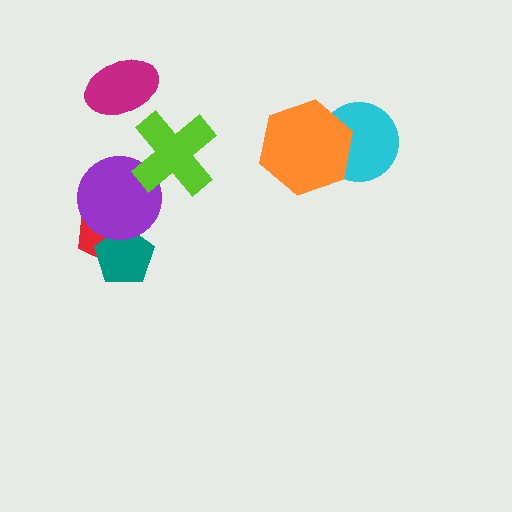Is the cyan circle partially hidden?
Yes, it is partially covered by another shape.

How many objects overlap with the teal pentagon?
2 objects overlap with the teal pentagon.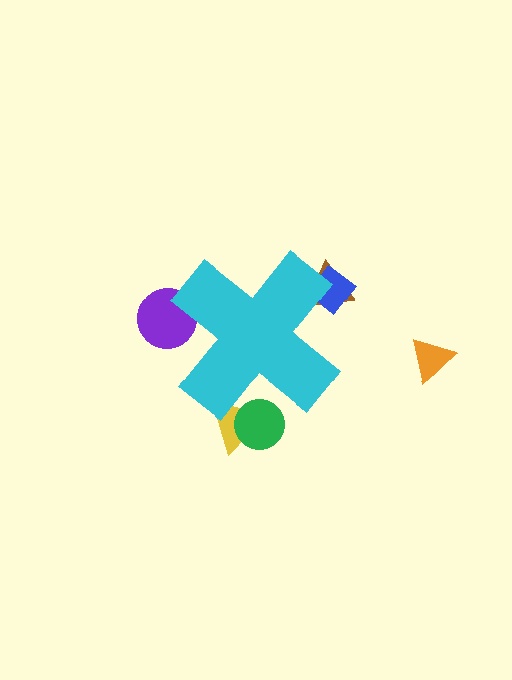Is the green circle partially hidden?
Yes, the green circle is partially hidden behind the cyan cross.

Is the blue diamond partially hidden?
Yes, the blue diamond is partially hidden behind the cyan cross.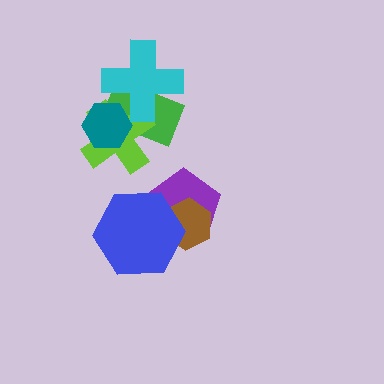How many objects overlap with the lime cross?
3 objects overlap with the lime cross.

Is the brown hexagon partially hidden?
Yes, it is partially covered by another shape.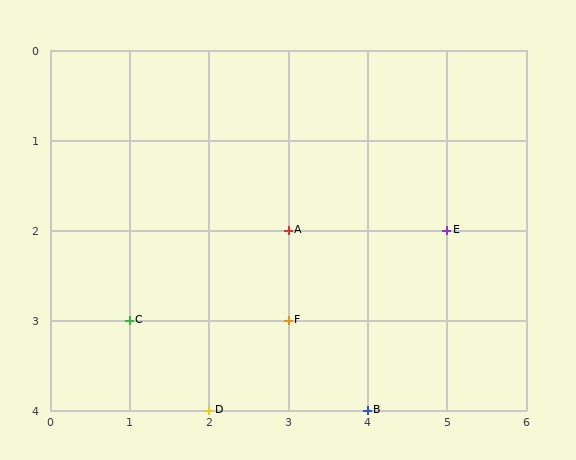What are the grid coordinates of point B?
Point B is at grid coordinates (4, 4).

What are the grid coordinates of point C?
Point C is at grid coordinates (1, 3).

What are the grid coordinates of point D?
Point D is at grid coordinates (2, 4).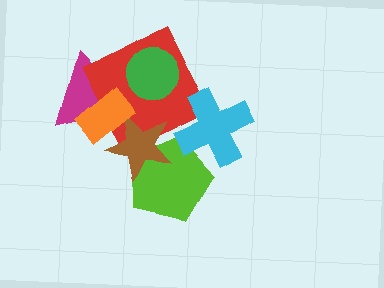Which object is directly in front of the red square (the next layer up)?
The green circle is directly in front of the red square.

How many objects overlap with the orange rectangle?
3 objects overlap with the orange rectangle.